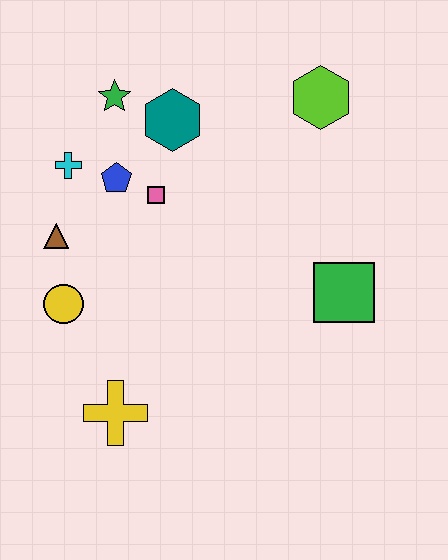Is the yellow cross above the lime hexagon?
No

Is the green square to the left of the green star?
No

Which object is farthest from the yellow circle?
The lime hexagon is farthest from the yellow circle.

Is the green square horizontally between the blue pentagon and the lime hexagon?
No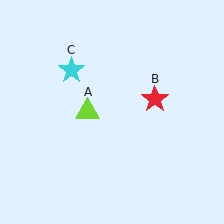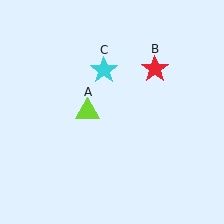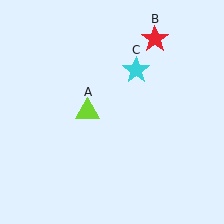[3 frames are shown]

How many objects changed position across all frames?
2 objects changed position: red star (object B), cyan star (object C).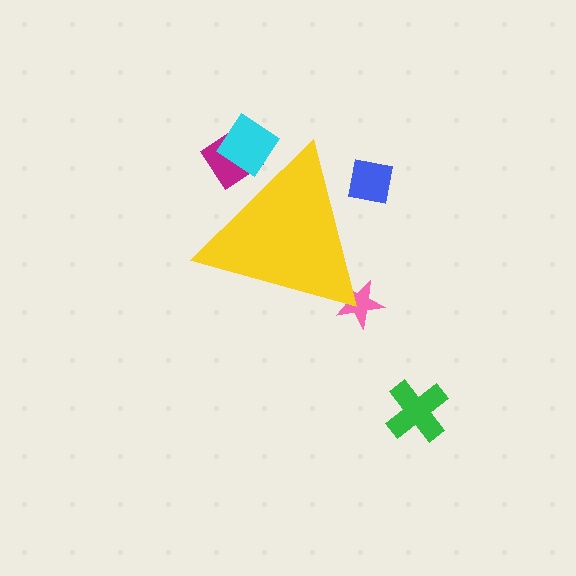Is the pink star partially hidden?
Yes, the pink star is partially hidden behind the yellow triangle.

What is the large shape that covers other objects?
A yellow triangle.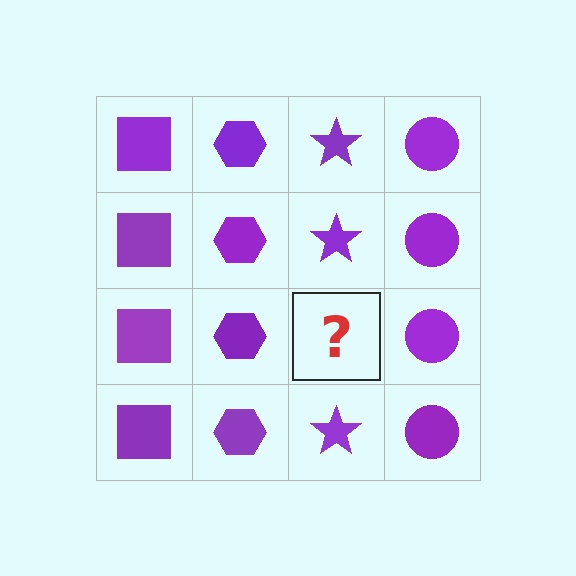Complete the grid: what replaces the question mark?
The question mark should be replaced with a purple star.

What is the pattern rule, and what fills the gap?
The rule is that each column has a consistent shape. The gap should be filled with a purple star.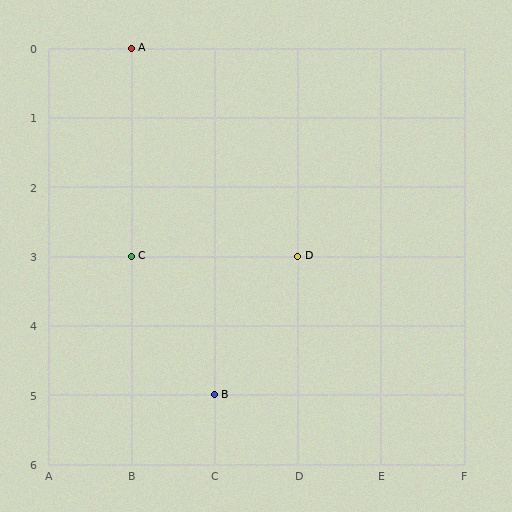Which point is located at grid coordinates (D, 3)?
Point D is at (D, 3).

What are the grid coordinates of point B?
Point B is at grid coordinates (C, 5).